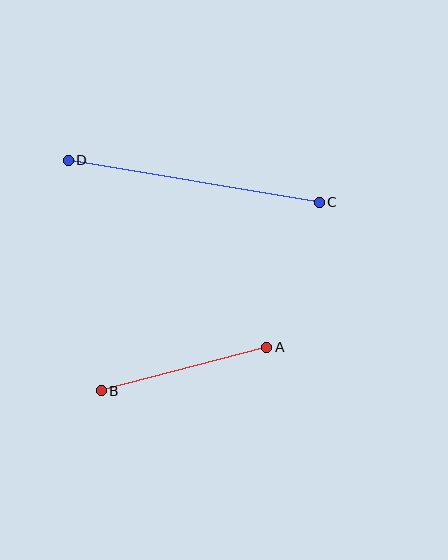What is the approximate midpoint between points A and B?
The midpoint is at approximately (184, 369) pixels.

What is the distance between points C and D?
The distance is approximately 254 pixels.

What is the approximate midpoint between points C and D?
The midpoint is at approximately (194, 181) pixels.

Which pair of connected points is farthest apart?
Points C and D are farthest apart.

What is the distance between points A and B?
The distance is approximately 171 pixels.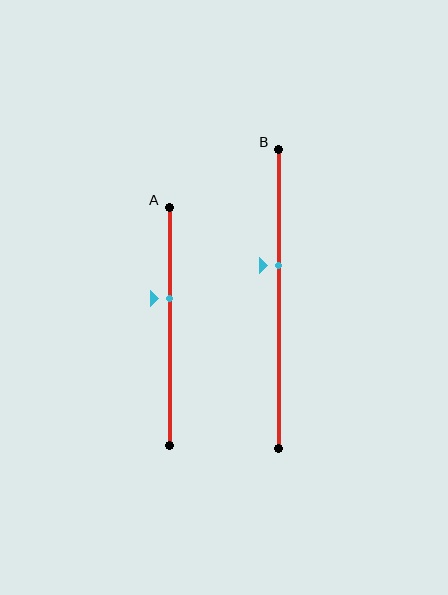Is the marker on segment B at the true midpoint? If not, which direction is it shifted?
No, the marker on segment B is shifted upward by about 11% of the segment length.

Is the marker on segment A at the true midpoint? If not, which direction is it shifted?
No, the marker on segment A is shifted upward by about 12% of the segment length.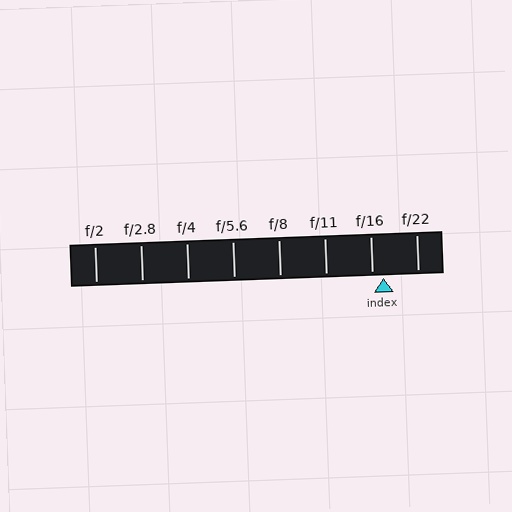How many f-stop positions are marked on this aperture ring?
There are 8 f-stop positions marked.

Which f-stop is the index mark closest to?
The index mark is closest to f/16.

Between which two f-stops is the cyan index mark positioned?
The index mark is between f/16 and f/22.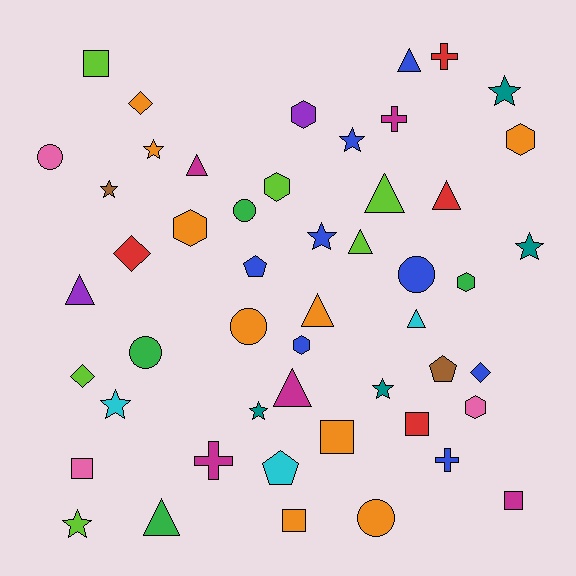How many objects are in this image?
There are 50 objects.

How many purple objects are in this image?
There are 2 purple objects.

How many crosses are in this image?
There are 4 crosses.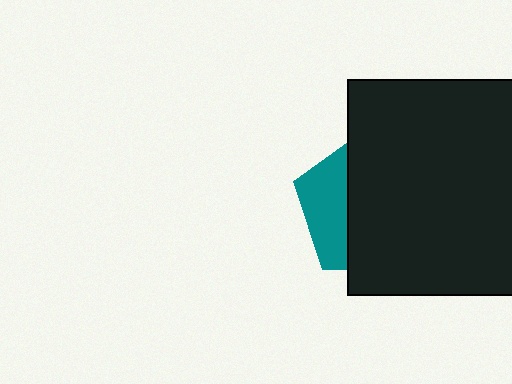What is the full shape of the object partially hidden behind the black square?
The partially hidden object is a teal pentagon.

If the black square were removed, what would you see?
You would see the complete teal pentagon.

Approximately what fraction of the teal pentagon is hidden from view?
Roughly 69% of the teal pentagon is hidden behind the black square.